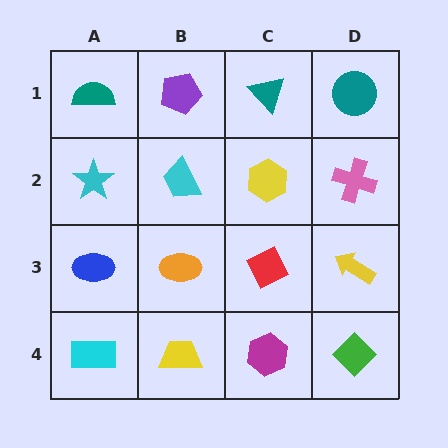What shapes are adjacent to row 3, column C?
A yellow hexagon (row 2, column C), a magenta hexagon (row 4, column C), an orange ellipse (row 3, column B), a yellow arrow (row 3, column D).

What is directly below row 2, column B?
An orange ellipse.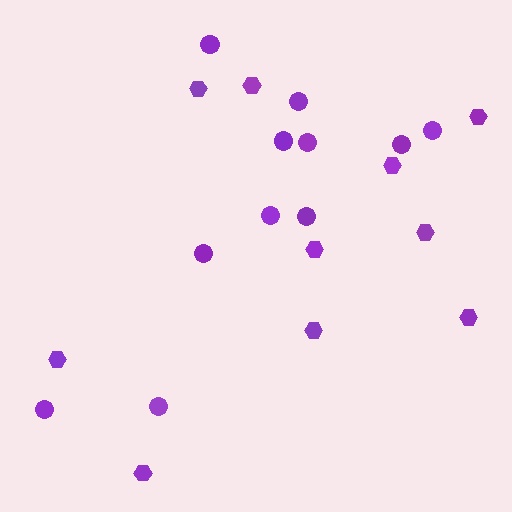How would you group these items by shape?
There are 2 groups: one group of hexagons (10) and one group of circles (11).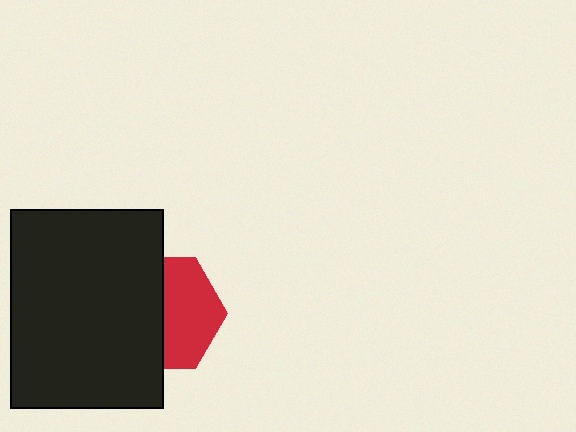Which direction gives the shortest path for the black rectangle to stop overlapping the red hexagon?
Moving left gives the shortest separation.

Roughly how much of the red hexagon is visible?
About half of it is visible (roughly 50%).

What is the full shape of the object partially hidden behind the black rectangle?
The partially hidden object is a red hexagon.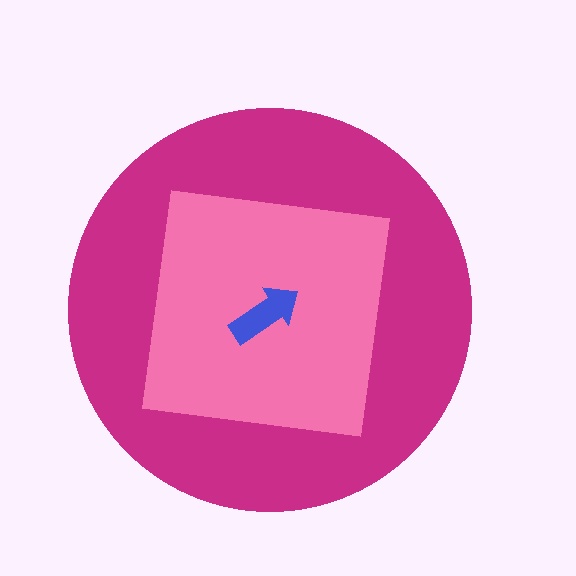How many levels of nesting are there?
3.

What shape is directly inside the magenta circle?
The pink square.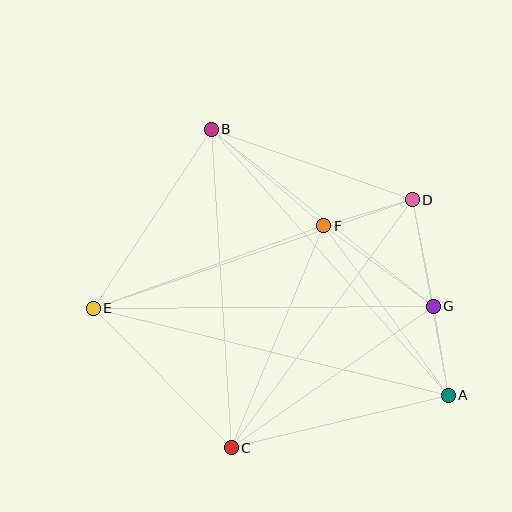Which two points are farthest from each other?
Points A and E are farthest from each other.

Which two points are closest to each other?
Points A and G are closest to each other.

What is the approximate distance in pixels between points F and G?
The distance between F and G is approximately 136 pixels.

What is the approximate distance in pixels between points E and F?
The distance between E and F is approximately 245 pixels.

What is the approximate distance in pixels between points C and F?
The distance between C and F is approximately 241 pixels.